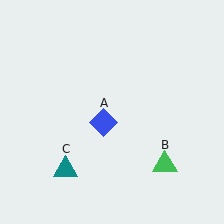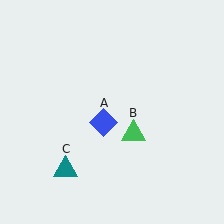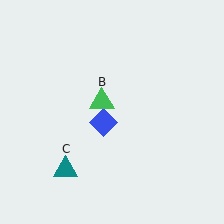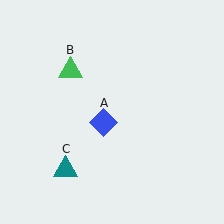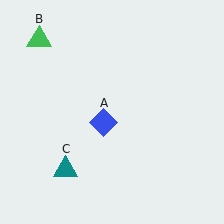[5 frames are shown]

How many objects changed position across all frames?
1 object changed position: green triangle (object B).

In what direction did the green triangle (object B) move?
The green triangle (object B) moved up and to the left.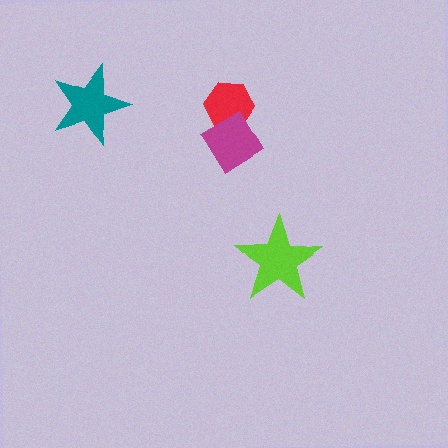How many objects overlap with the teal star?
0 objects overlap with the teal star.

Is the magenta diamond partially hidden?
No, no other shape covers it.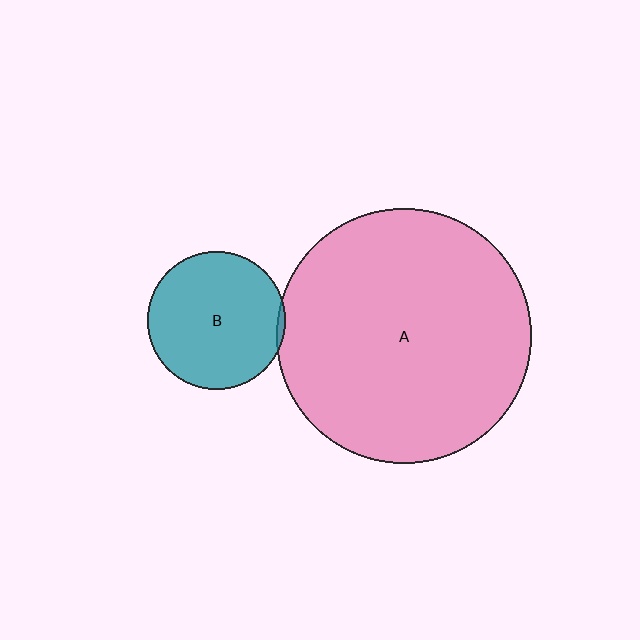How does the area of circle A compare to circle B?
Approximately 3.4 times.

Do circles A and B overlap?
Yes.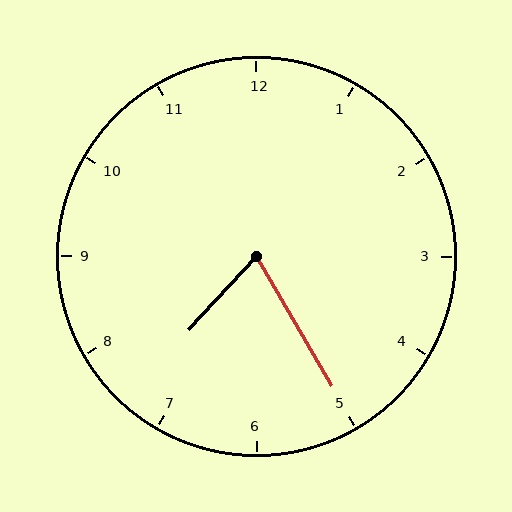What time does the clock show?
7:25.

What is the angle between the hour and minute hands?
Approximately 72 degrees.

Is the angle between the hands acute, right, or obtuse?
It is acute.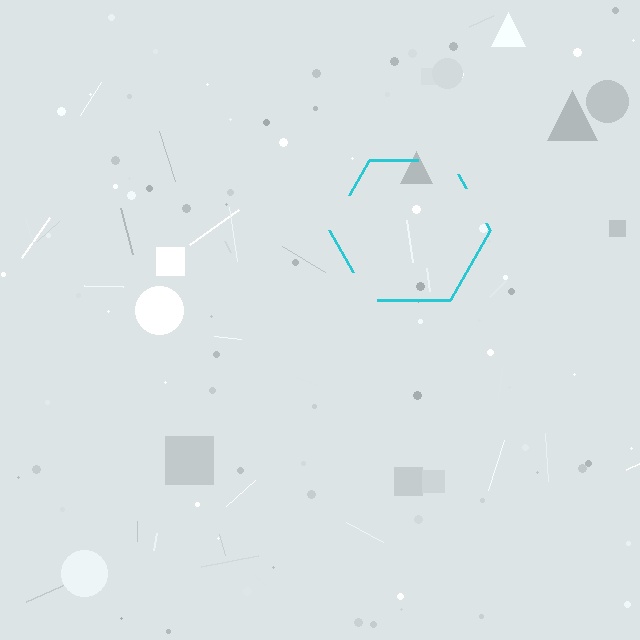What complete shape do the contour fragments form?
The contour fragments form a hexagon.